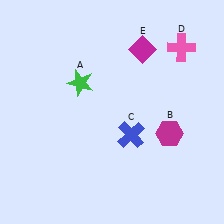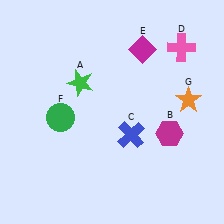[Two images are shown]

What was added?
A green circle (F), an orange star (G) were added in Image 2.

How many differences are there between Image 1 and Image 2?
There are 2 differences between the two images.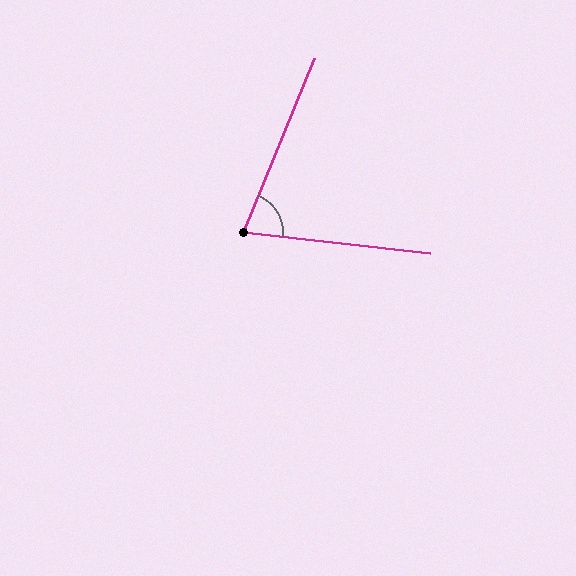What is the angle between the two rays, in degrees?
Approximately 74 degrees.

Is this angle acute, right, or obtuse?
It is acute.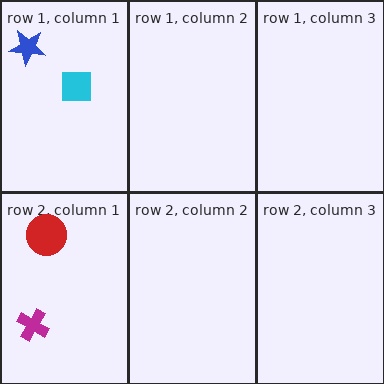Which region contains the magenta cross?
The row 2, column 1 region.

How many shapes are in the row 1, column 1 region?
2.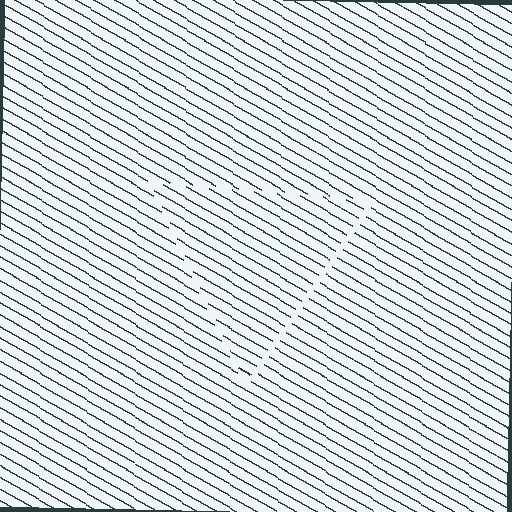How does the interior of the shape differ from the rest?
The interior of the shape contains the same grating, shifted by half a period — the contour is defined by the phase discontinuity where line-ends from the inner and outer gratings abut.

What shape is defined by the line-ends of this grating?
An illusory triangle. The interior of the shape contains the same grating, shifted by half a period — the contour is defined by the phase discontinuity where line-ends from the inner and outer gratings abut.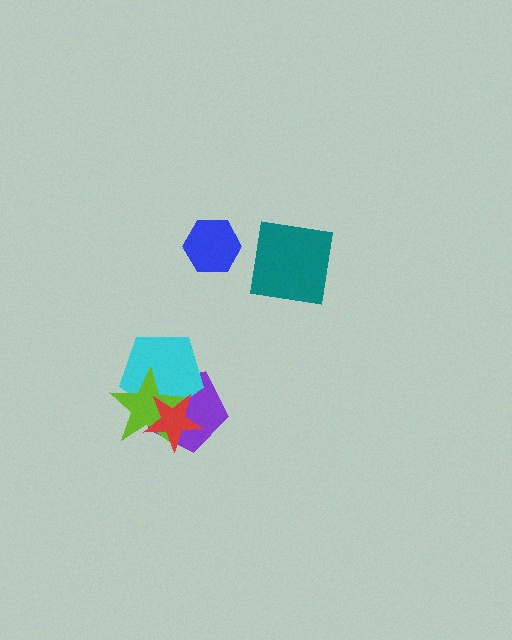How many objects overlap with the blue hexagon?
0 objects overlap with the blue hexagon.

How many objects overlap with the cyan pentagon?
3 objects overlap with the cyan pentagon.